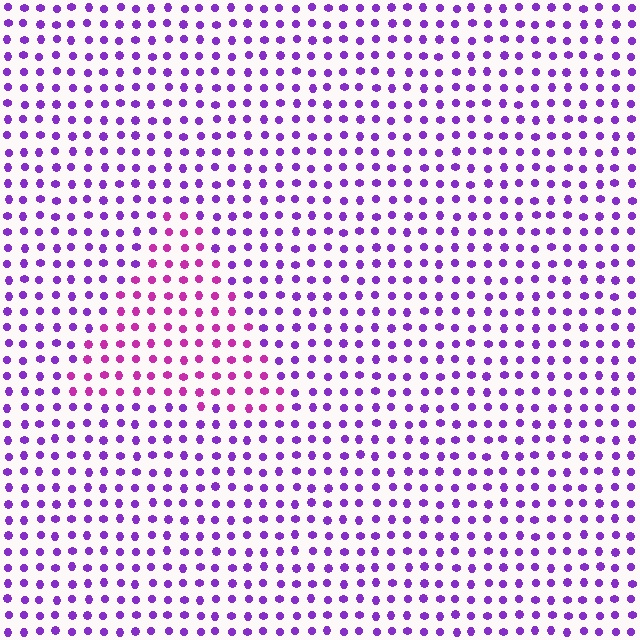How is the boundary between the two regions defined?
The boundary is defined purely by a slight shift in hue (about 36 degrees). Spacing, size, and orientation are identical on both sides.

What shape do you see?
I see a triangle.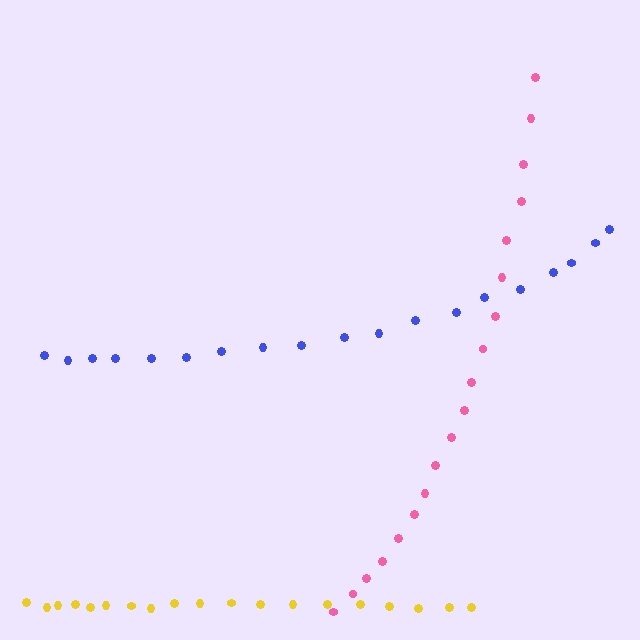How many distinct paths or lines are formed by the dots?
There are 3 distinct paths.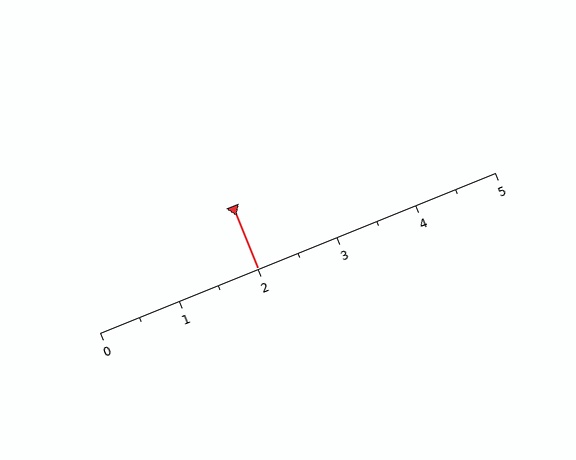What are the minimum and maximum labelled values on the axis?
The axis runs from 0 to 5.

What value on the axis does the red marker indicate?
The marker indicates approximately 2.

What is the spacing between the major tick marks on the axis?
The major ticks are spaced 1 apart.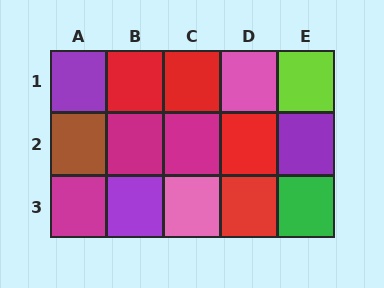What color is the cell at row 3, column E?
Green.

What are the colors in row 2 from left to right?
Brown, magenta, magenta, red, purple.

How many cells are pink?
2 cells are pink.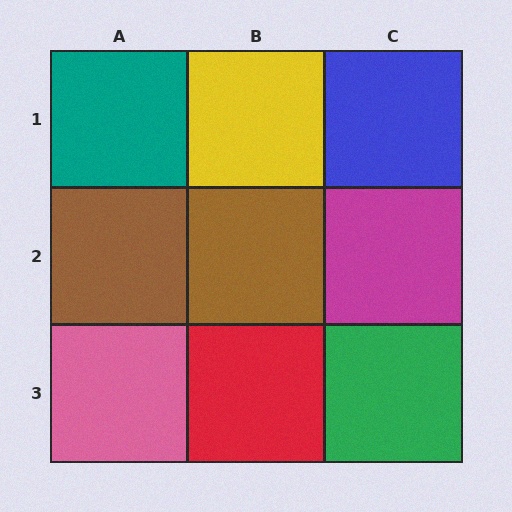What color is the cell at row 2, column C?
Magenta.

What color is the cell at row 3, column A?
Pink.